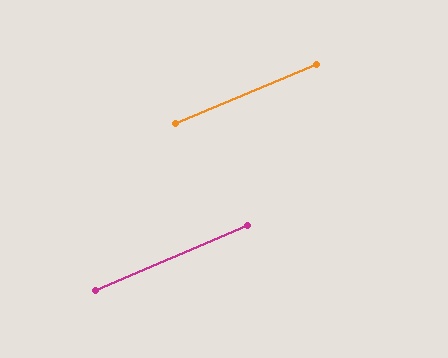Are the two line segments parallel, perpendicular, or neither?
Parallel — their directions differ by only 0.4°.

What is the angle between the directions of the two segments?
Approximately 0 degrees.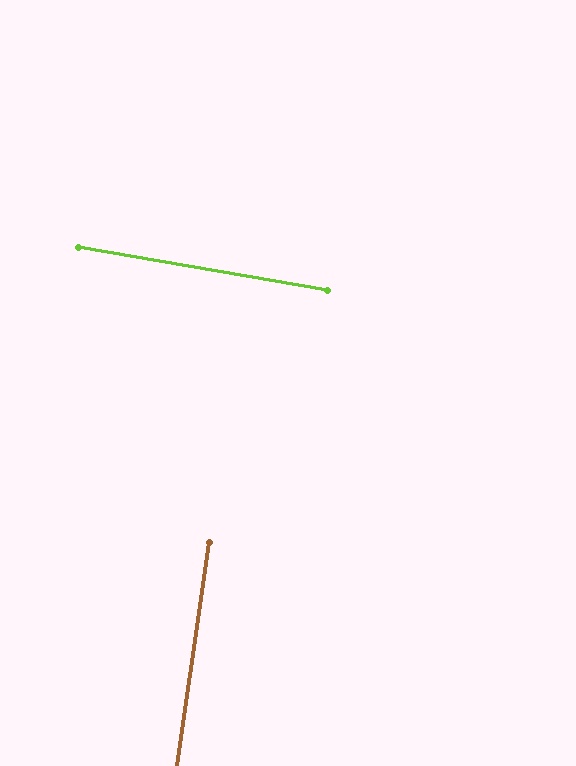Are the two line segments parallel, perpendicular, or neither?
Perpendicular — they meet at approximately 88°.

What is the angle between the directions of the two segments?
Approximately 88 degrees.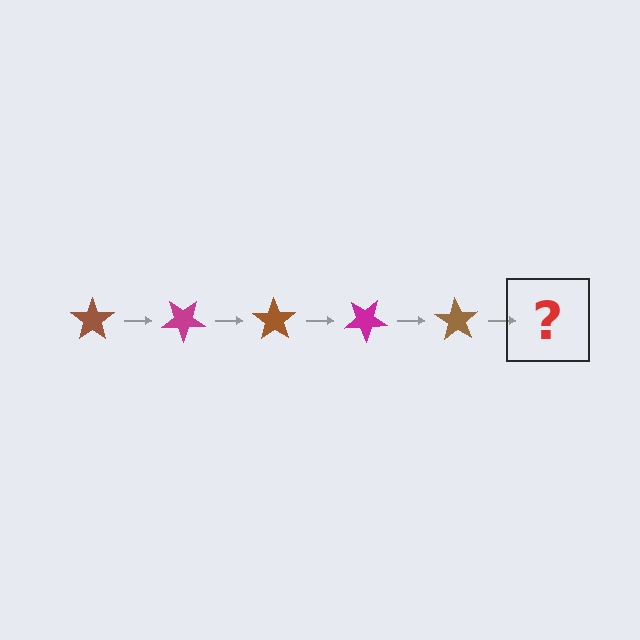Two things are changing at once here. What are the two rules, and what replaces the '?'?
The two rules are that it rotates 35 degrees each step and the color cycles through brown and magenta. The '?' should be a magenta star, rotated 175 degrees from the start.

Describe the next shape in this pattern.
It should be a magenta star, rotated 175 degrees from the start.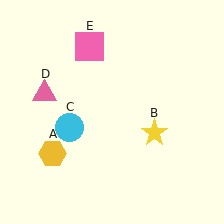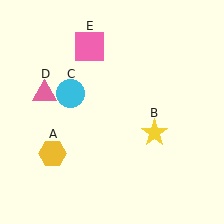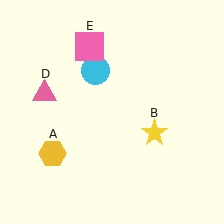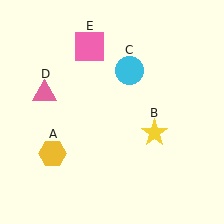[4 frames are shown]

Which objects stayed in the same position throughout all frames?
Yellow hexagon (object A) and yellow star (object B) and pink triangle (object D) and pink square (object E) remained stationary.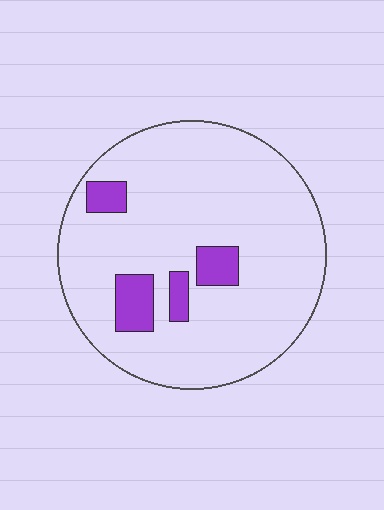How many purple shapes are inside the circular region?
4.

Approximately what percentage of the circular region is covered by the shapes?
Approximately 10%.